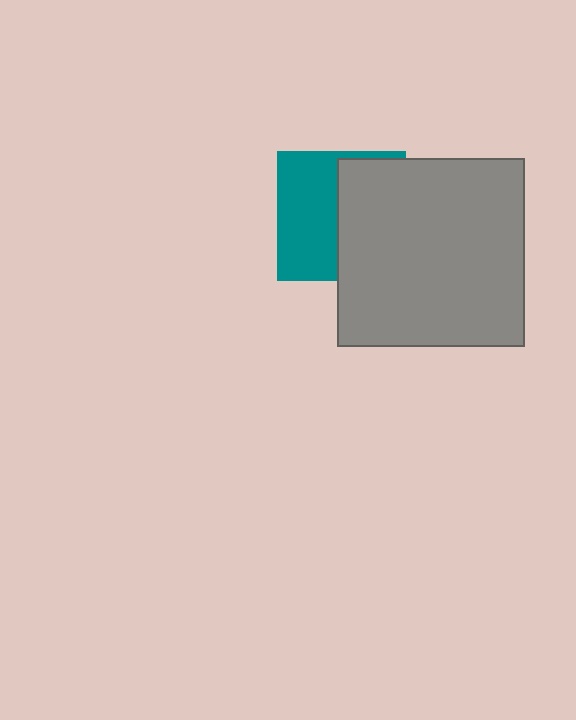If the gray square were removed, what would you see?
You would see the complete teal square.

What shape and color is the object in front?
The object in front is a gray square.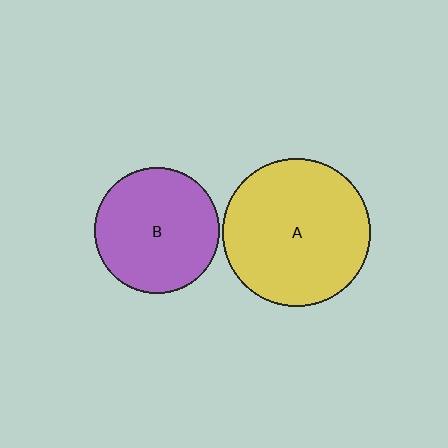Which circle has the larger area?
Circle A (yellow).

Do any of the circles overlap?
No, none of the circles overlap.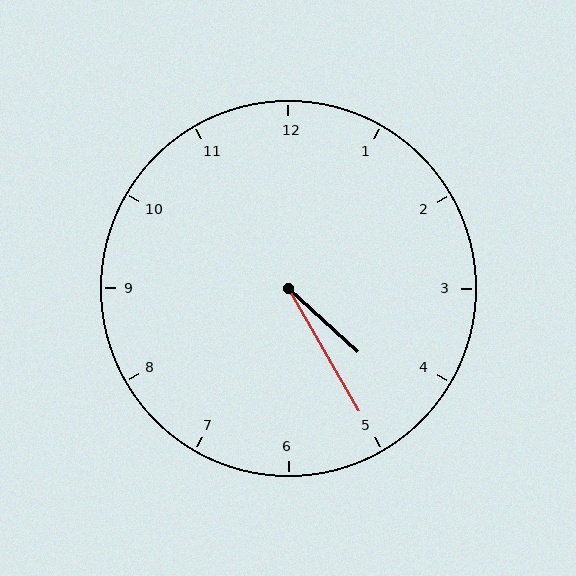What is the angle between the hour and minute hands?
Approximately 18 degrees.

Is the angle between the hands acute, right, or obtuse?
It is acute.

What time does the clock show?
4:25.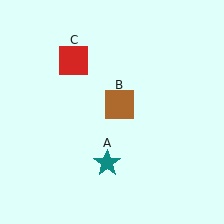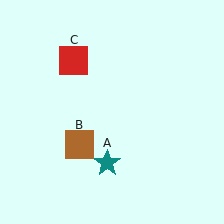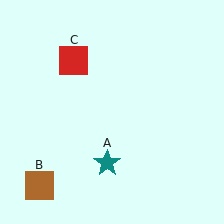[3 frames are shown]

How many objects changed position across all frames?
1 object changed position: brown square (object B).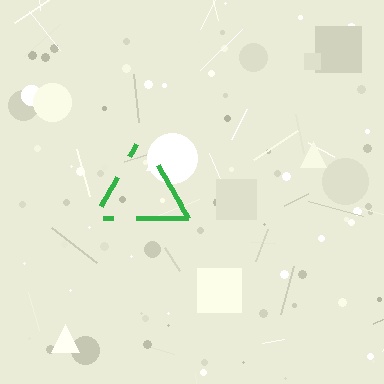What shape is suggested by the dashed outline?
The dashed outline suggests a triangle.